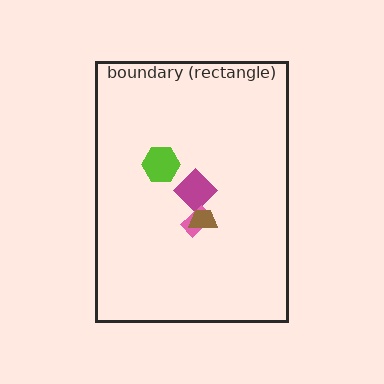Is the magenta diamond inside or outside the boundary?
Inside.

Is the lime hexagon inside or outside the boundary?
Inside.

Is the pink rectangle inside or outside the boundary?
Inside.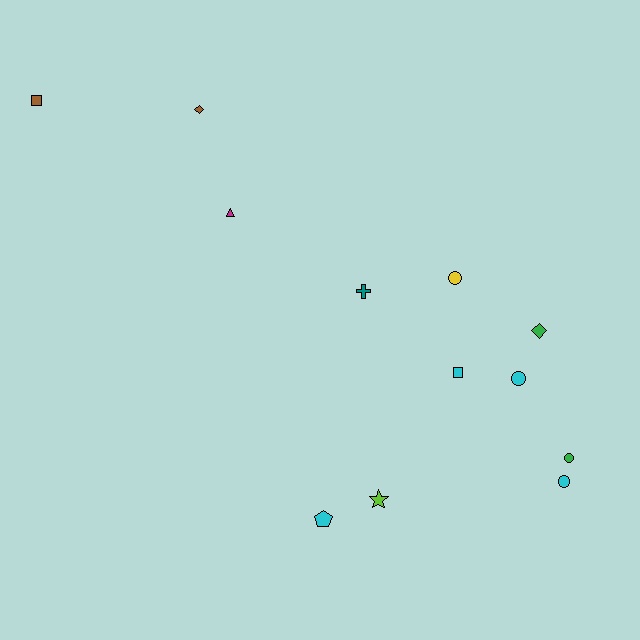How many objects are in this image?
There are 12 objects.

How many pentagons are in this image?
There is 1 pentagon.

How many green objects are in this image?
There are 2 green objects.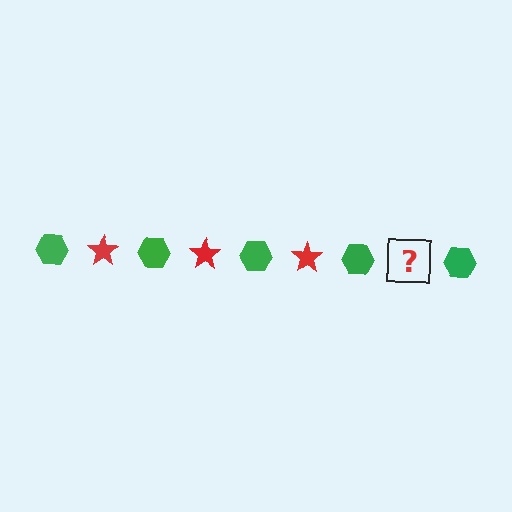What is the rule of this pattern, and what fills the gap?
The rule is that the pattern alternates between green hexagon and red star. The gap should be filled with a red star.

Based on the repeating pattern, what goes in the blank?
The blank should be a red star.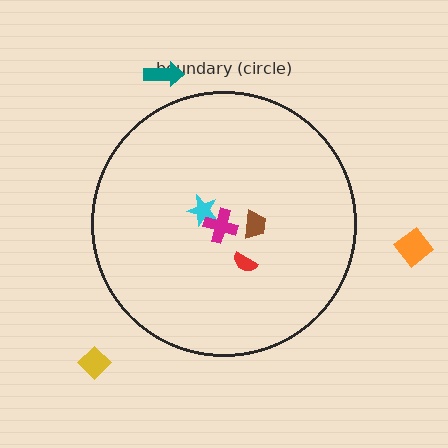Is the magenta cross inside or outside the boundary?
Inside.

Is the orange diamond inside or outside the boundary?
Outside.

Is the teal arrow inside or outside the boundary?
Outside.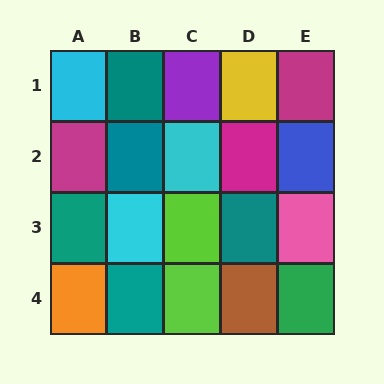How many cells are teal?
5 cells are teal.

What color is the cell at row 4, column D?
Brown.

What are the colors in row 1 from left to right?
Cyan, teal, purple, yellow, magenta.